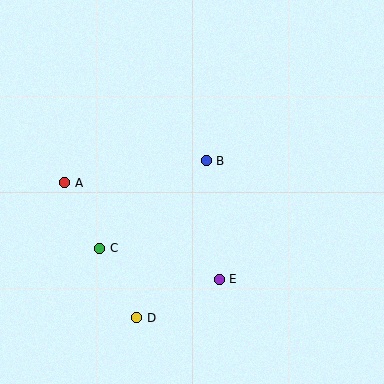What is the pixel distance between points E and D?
The distance between E and D is 91 pixels.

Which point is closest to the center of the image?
Point B at (206, 161) is closest to the center.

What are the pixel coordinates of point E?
Point E is at (219, 279).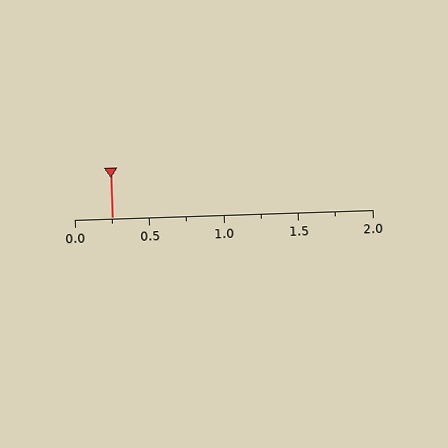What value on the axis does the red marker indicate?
The marker indicates approximately 0.25.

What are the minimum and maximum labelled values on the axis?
The axis runs from 0.0 to 2.0.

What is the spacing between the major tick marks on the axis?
The major ticks are spaced 0.5 apart.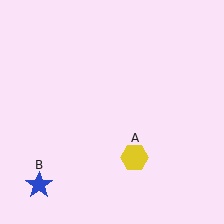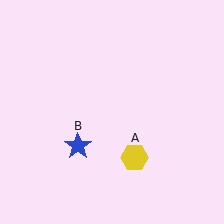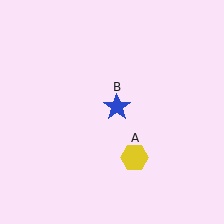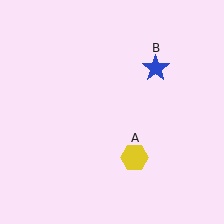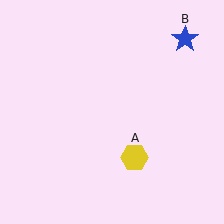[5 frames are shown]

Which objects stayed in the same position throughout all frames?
Yellow hexagon (object A) remained stationary.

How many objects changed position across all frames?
1 object changed position: blue star (object B).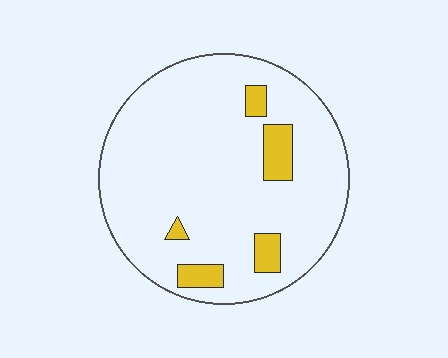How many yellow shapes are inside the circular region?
5.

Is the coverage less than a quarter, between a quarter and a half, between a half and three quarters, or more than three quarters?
Less than a quarter.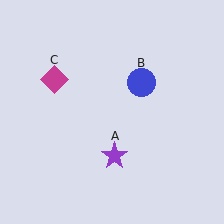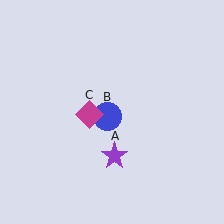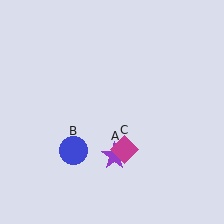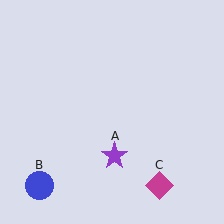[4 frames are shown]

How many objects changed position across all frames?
2 objects changed position: blue circle (object B), magenta diamond (object C).